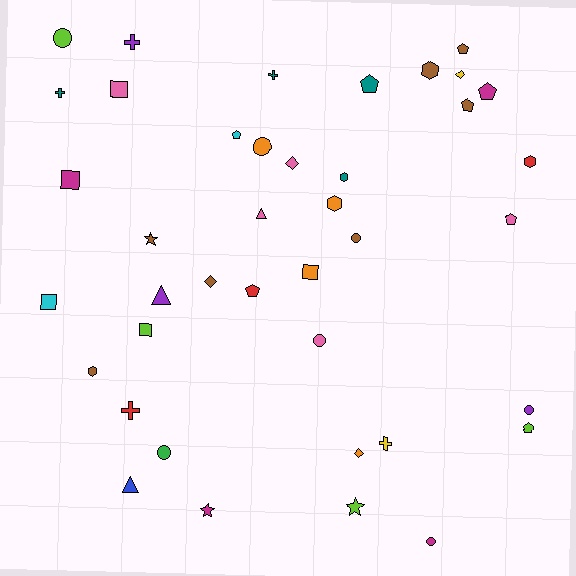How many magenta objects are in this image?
There are 4 magenta objects.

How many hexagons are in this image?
There are 5 hexagons.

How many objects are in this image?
There are 40 objects.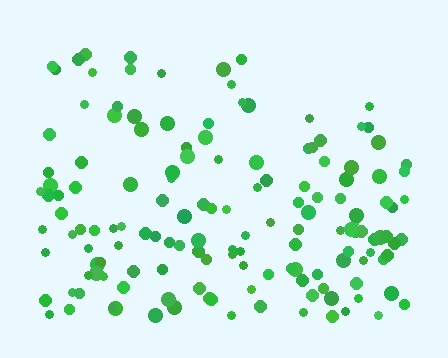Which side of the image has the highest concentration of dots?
The bottom.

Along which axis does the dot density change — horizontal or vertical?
Vertical.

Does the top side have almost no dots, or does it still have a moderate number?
Still a moderate number, just noticeably fewer than the bottom.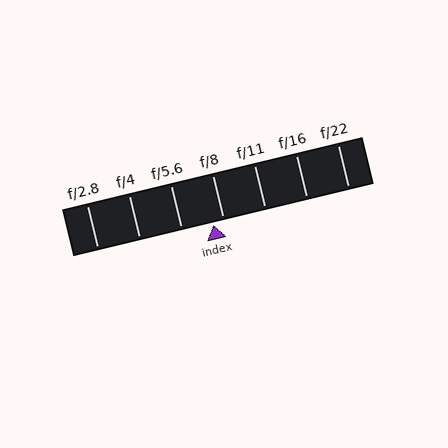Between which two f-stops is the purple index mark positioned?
The index mark is between f/5.6 and f/8.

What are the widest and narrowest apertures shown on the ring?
The widest aperture shown is f/2.8 and the narrowest is f/22.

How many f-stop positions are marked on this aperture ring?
There are 7 f-stop positions marked.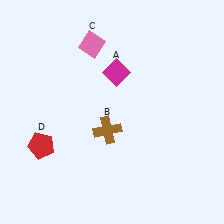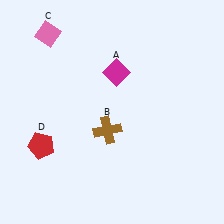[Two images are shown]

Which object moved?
The pink diamond (C) moved left.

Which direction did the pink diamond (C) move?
The pink diamond (C) moved left.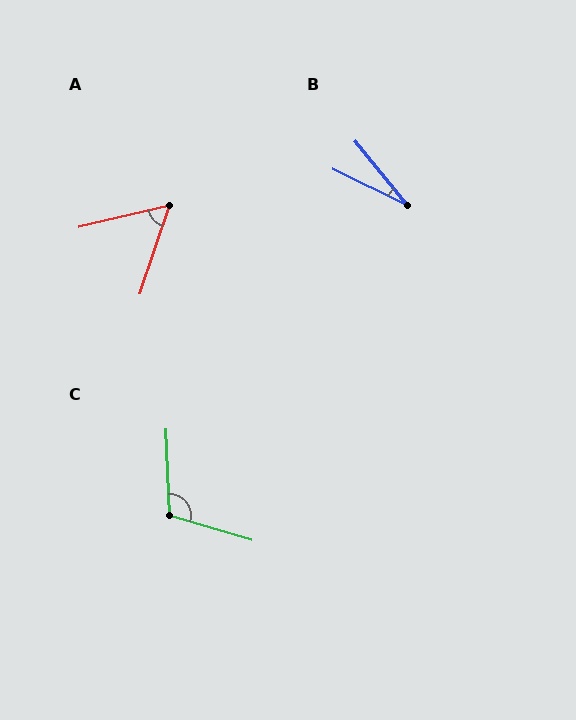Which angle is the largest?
C, at approximately 109 degrees.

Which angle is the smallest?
B, at approximately 24 degrees.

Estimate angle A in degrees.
Approximately 58 degrees.